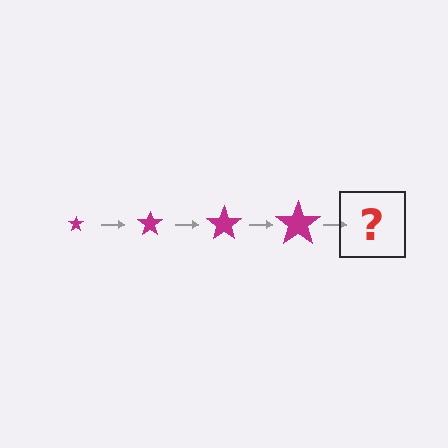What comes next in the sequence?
The next element should be a magenta star, larger than the previous one.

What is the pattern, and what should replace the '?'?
The pattern is that the star gets progressively larger each step. The '?' should be a magenta star, larger than the previous one.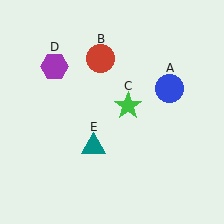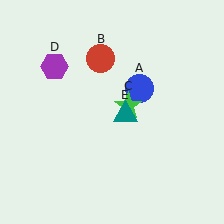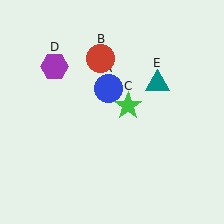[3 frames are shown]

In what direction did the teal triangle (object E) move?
The teal triangle (object E) moved up and to the right.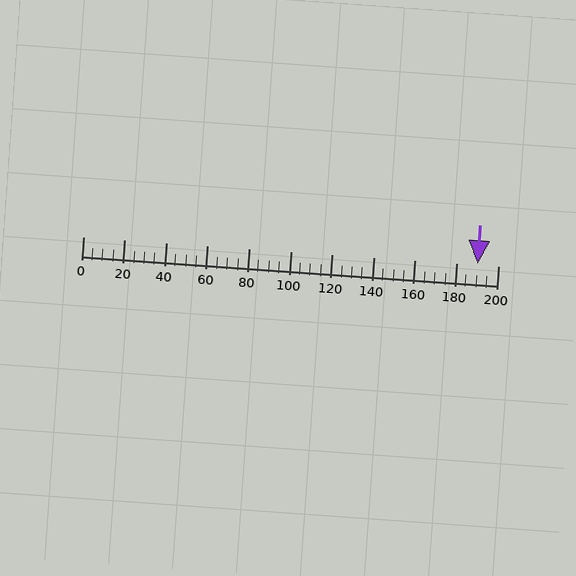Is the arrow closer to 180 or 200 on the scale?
The arrow is closer to 200.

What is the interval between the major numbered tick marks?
The major tick marks are spaced 20 units apart.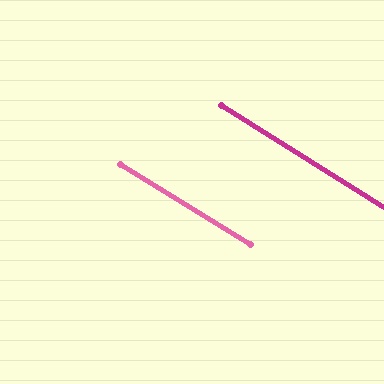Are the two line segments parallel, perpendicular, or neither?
Parallel — their directions differ by only 0.6°.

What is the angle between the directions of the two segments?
Approximately 1 degree.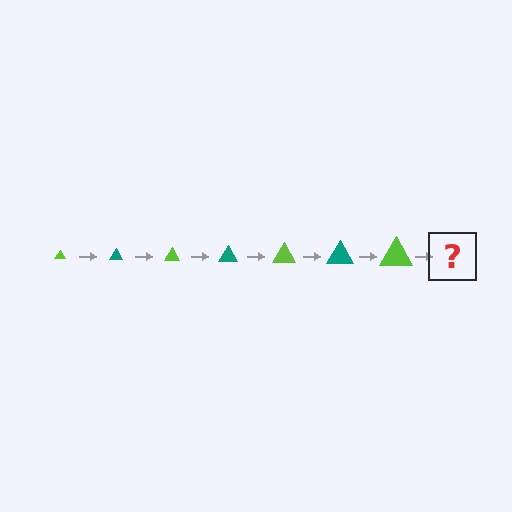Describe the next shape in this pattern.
It should be a teal triangle, larger than the previous one.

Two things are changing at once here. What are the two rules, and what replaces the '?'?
The two rules are that the triangle grows larger each step and the color cycles through lime and teal. The '?' should be a teal triangle, larger than the previous one.